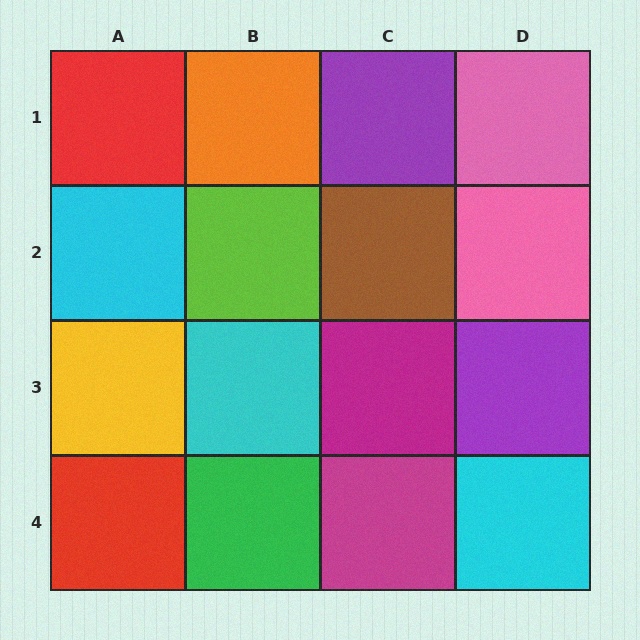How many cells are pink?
2 cells are pink.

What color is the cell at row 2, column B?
Lime.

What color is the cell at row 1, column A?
Red.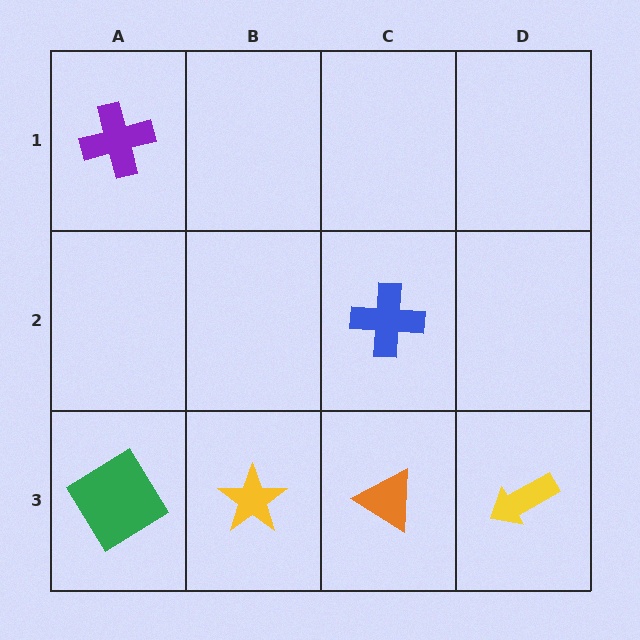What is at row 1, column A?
A purple cross.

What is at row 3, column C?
An orange triangle.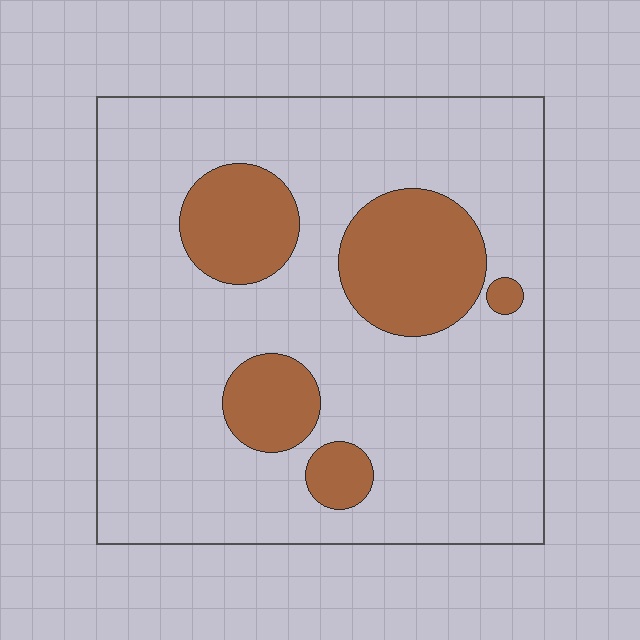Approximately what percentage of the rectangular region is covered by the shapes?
Approximately 20%.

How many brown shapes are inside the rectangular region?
5.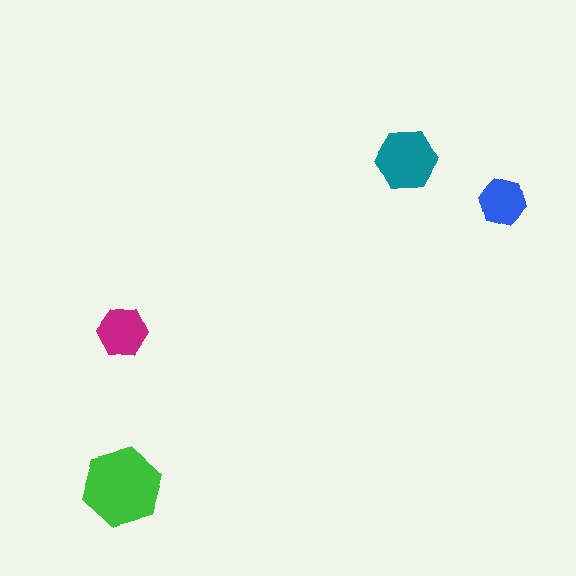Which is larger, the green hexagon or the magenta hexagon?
The green one.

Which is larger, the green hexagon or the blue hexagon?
The green one.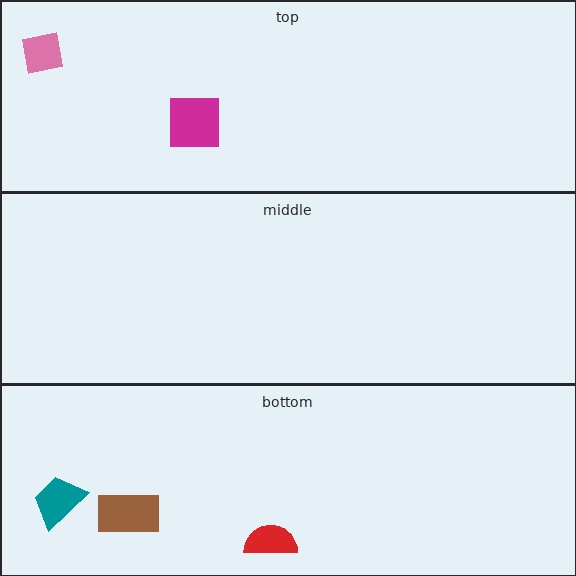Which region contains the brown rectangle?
The bottom region.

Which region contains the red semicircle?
The bottom region.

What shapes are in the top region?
The magenta square, the pink square.